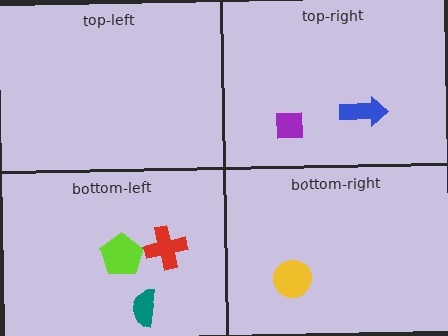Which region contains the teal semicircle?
The bottom-left region.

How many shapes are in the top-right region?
2.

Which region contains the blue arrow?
The top-right region.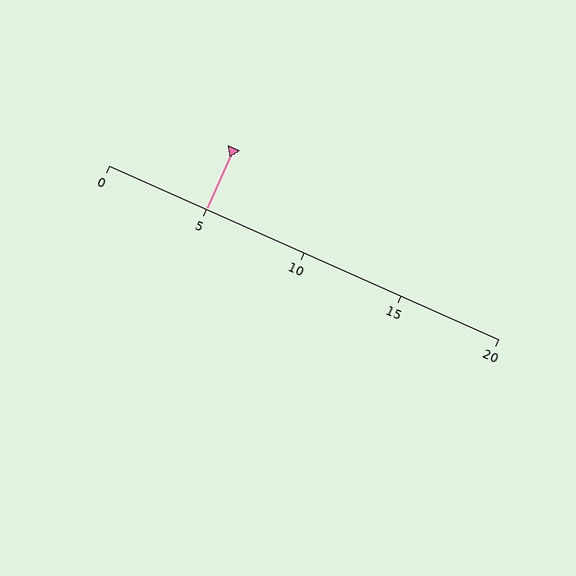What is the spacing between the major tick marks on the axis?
The major ticks are spaced 5 apart.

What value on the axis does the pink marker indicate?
The marker indicates approximately 5.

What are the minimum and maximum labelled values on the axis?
The axis runs from 0 to 20.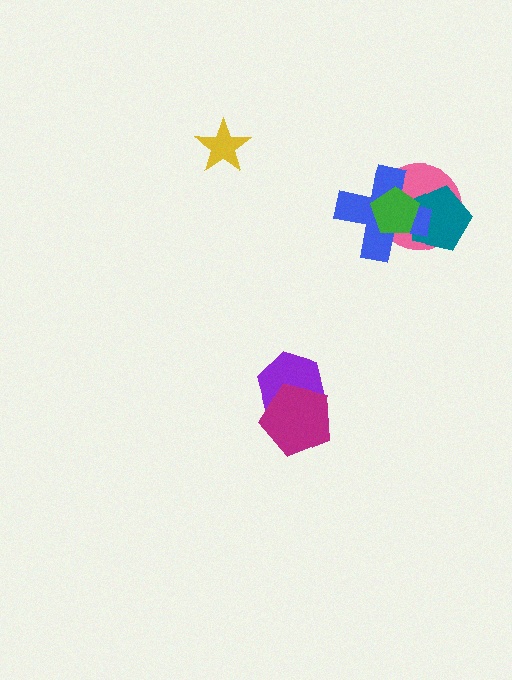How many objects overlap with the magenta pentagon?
1 object overlaps with the magenta pentagon.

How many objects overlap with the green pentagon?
3 objects overlap with the green pentagon.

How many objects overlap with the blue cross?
3 objects overlap with the blue cross.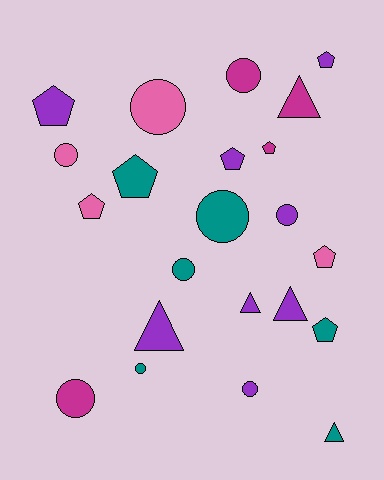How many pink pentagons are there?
There are 2 pink pentagons.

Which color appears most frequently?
Purple, with 8 objects.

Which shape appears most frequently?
Circle, with 9 objects.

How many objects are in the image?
There are 22 objects.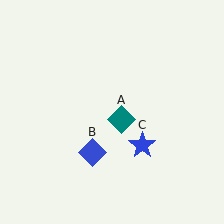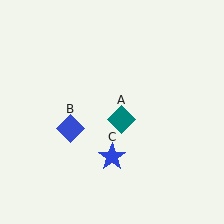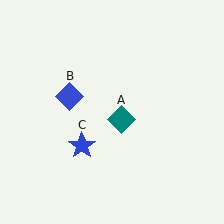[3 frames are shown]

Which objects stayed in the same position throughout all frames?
Teal diamond (object A) remained stationary.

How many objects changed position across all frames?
2 objects changed position: blue diamond (object B), blue star (object C).